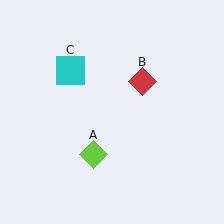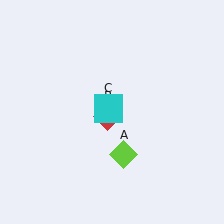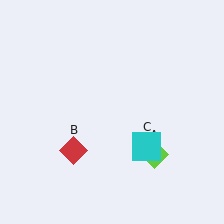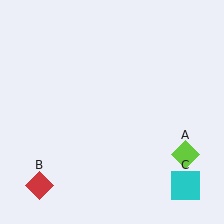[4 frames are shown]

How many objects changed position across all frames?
3 objects changed position: lime diamond (object A), red diamond (object B), cyan square (object C).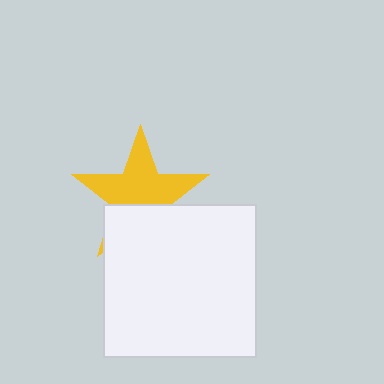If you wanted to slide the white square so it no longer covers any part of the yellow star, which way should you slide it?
Slide it down — that is the most direct way to separate the two shapes.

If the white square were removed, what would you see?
You would see the complete yellow star.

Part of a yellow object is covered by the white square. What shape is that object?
It is a star.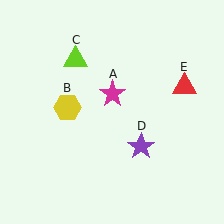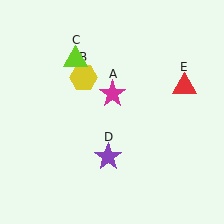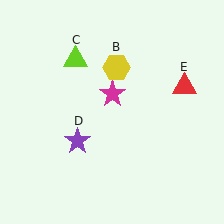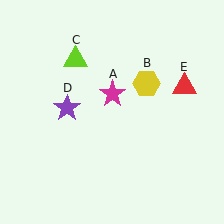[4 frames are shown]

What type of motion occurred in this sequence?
The yellow hexagon (object B), purple star (object D) rotated clockwise around the center of the scene.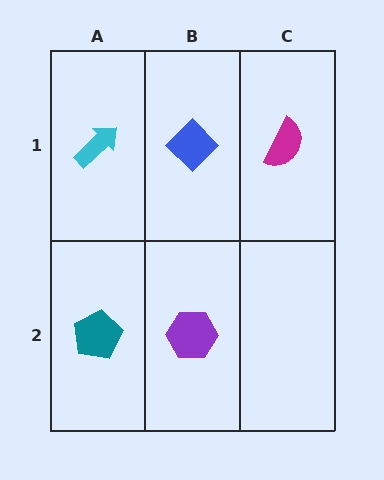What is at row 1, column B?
A blue diamond.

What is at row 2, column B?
A purple hexagon.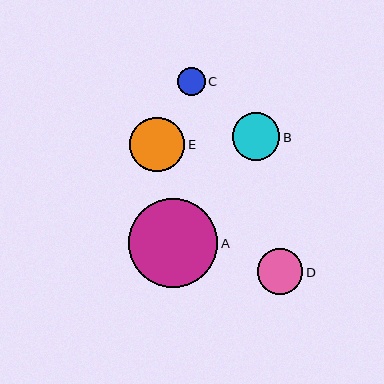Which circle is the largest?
Circle A is the largest with a size of approximately 89 pixels.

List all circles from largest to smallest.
From largest to smallest: A, E, B, D, C.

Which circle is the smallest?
Circle C is the smallest with a size of approximately 28 pixels.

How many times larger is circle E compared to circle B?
Circle E is approximately 1.2 times the size of circle B.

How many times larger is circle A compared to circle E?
Circle A is approximately 1.6 times the size of circle E.